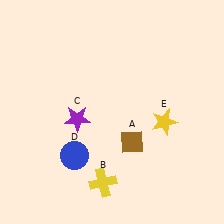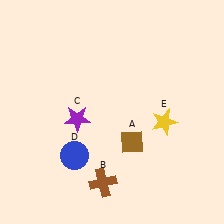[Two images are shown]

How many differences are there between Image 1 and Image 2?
There is 1 difference between the two images.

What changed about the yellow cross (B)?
In Image 1, B is yellow. In Image 2, it changed to brown.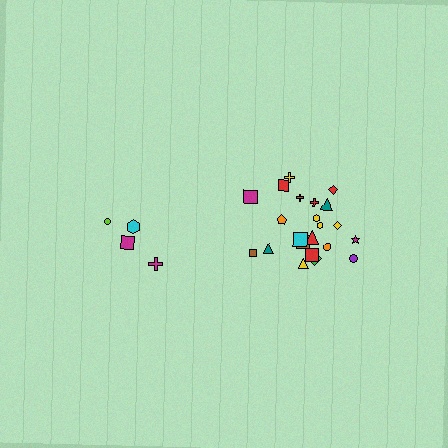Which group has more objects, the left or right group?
The right group.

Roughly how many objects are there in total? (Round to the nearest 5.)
Roughly 25 objects in total.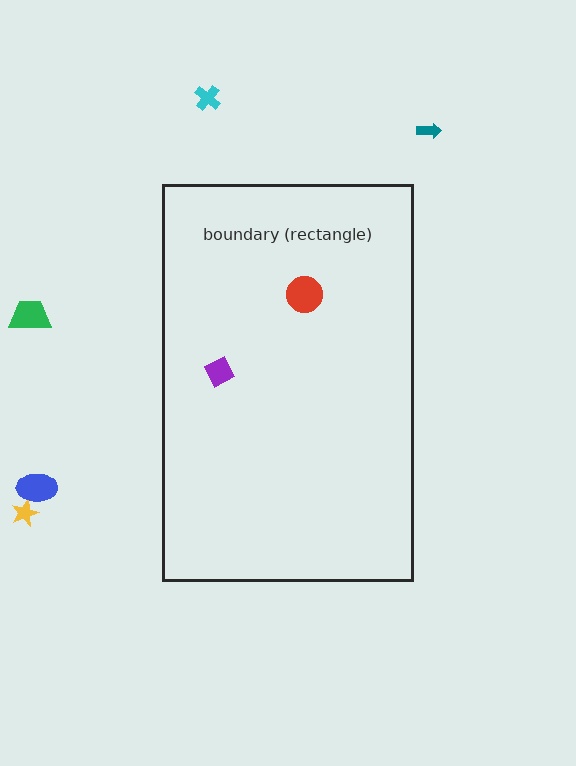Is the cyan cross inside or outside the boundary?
Outside.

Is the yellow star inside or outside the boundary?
Outside.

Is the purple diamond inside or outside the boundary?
Inside.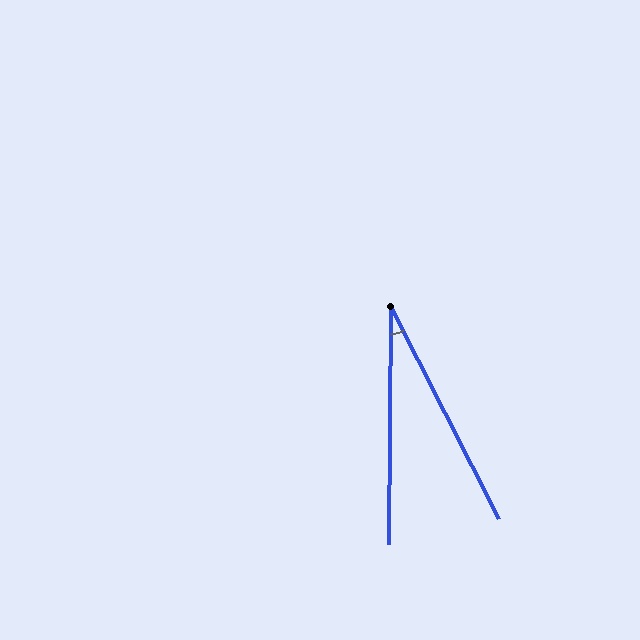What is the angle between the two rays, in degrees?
Approximately 27 degrees.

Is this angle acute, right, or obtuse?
It is acute.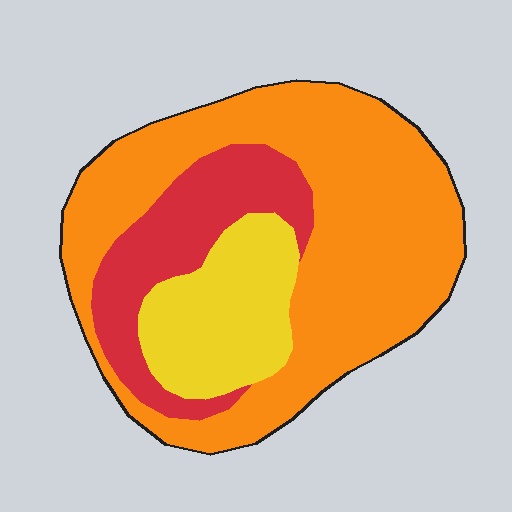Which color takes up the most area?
Orange, at roughly 60%.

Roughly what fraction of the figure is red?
Red takes up about one fifth (1/5) of the figure.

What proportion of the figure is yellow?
Yellow takes up less than a quarter of the figure.